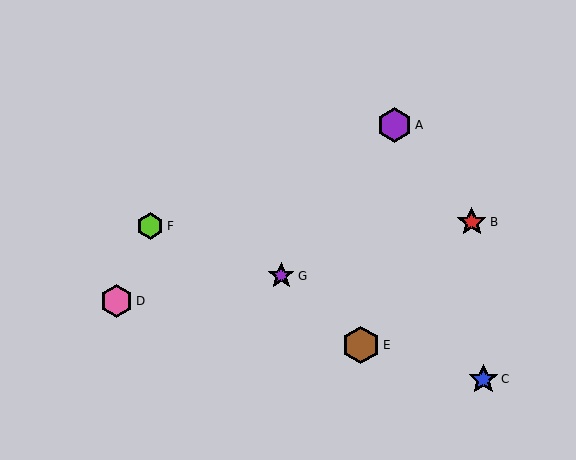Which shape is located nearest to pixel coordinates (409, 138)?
The purple hexagon (labeled A) at (395, 125) is nearest to that location.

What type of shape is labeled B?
Shape B is a red star.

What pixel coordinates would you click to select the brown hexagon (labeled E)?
Click at (361, 345) to select the brown hexagon E.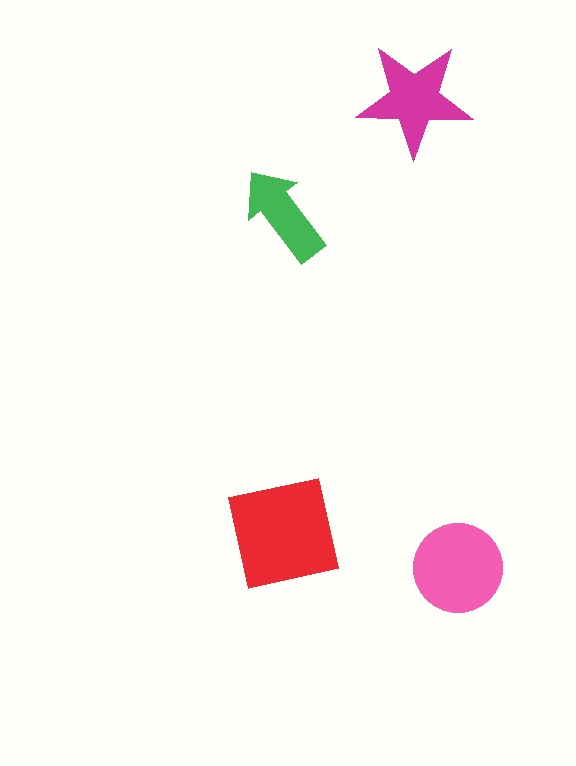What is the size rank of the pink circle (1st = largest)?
2nd.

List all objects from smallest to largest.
The green arrow, the magenta star, the pink circle, the red square.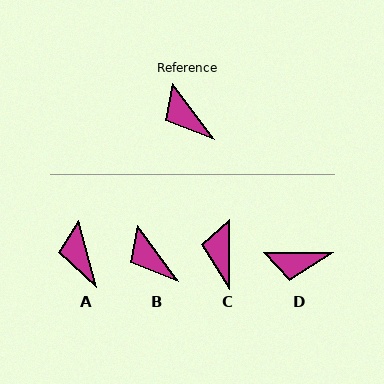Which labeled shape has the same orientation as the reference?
B.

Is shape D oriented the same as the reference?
No, it is off by about 54 degrees.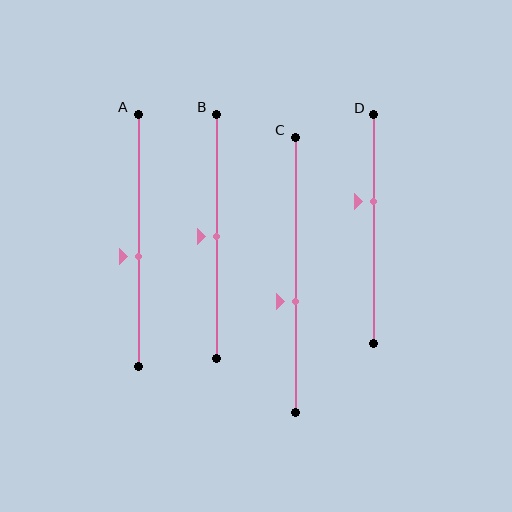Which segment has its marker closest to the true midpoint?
Segment B has its marker closest to the true midpoint.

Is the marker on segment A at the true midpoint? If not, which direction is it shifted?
No, the marker on segment A is shifted downward by about 6% of the segment length.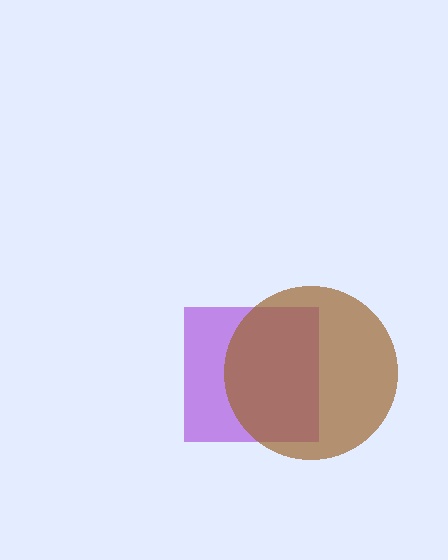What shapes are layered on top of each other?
The layered shapes are: a purple square, a brown circle.